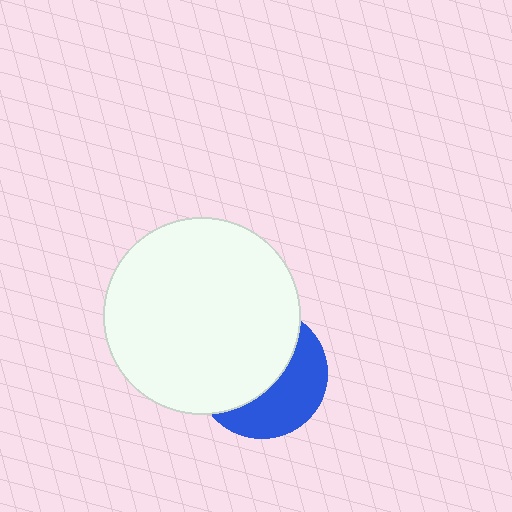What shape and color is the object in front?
The object in front is a white circle.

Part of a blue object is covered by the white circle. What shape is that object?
It is a circle.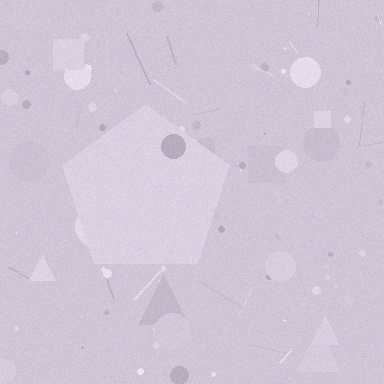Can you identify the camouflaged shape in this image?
The camouflaged shape is a pentagon.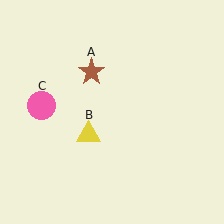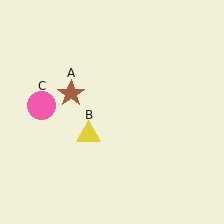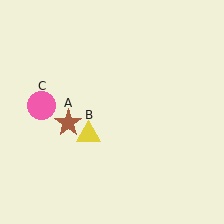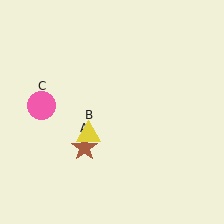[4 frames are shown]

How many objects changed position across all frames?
1 object changed position: brown star (object A).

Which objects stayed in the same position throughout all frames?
Yellow triangle (object B) and pink circle (object C) remained stationary.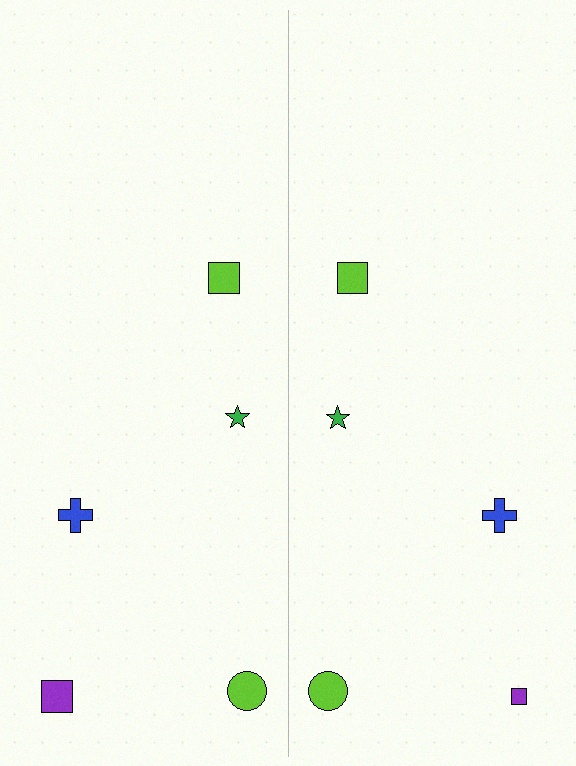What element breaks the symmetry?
The purple square on the right side has a different size than its mirror counterpart.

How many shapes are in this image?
There are 10 shapes in this image.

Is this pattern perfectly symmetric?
No, the pattern is not perfectly symmetric. The purple square on the right side has a different size than its mirror counterpart.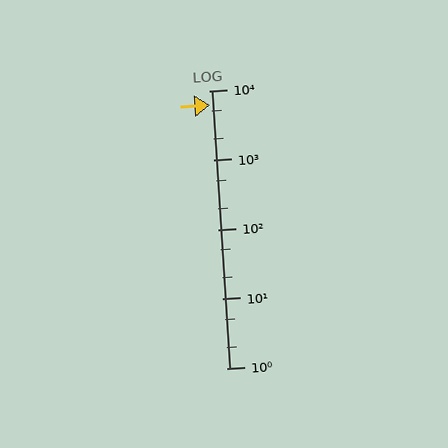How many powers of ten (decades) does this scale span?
The scale spans 4 decades, from 1 to 10000.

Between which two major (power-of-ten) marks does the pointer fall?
The pointer is between 1000 and 10000.